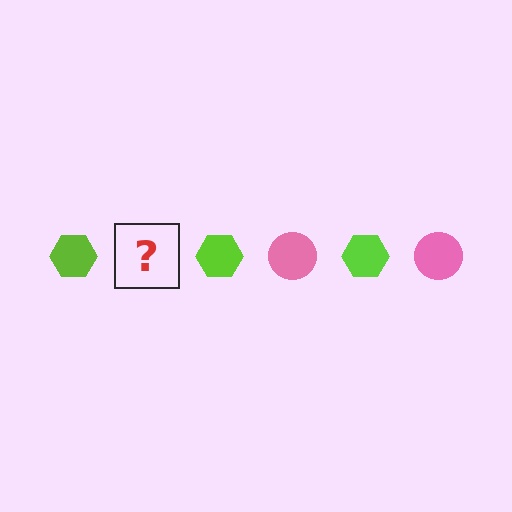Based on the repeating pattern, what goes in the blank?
The blank should be a pink circle.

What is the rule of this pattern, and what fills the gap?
The rule is that the pattern alternates between lime hexagon and pink circle. The gap should be filled with a pink circle.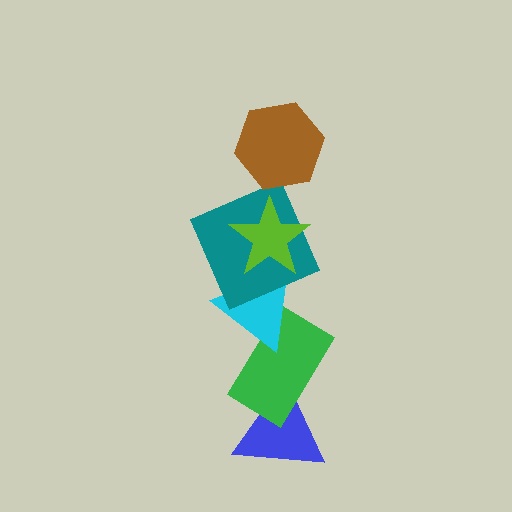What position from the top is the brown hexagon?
The brown hexagon is 1st from the top.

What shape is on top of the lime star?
The brown hexagon is on top of the lime star.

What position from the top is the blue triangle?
The blue triangle is 6th from the top.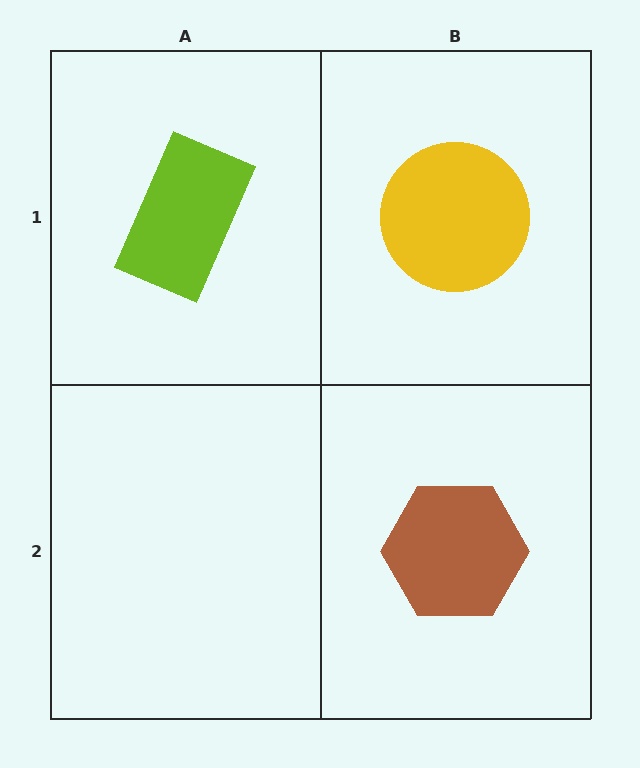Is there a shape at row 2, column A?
No, that cell is empty.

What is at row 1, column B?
A yellow circle.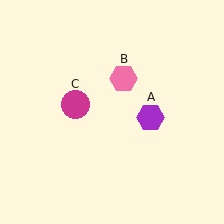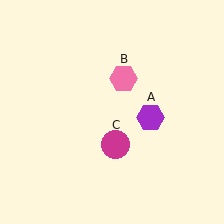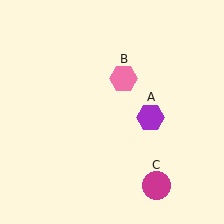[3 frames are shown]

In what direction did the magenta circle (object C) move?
The magenta circle (object C) moved down and to the right.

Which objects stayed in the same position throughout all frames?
Purple hexagon (object A) and pink hexagon (object B) remained stationary.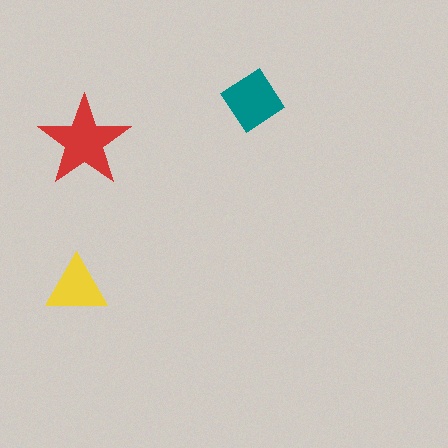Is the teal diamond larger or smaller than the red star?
Smaller.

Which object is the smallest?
The yellow triangle.